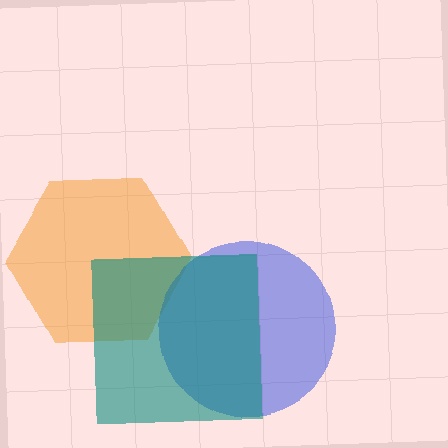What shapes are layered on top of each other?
The layered shapes are: an orange hexagon, a blue circle, a teal square.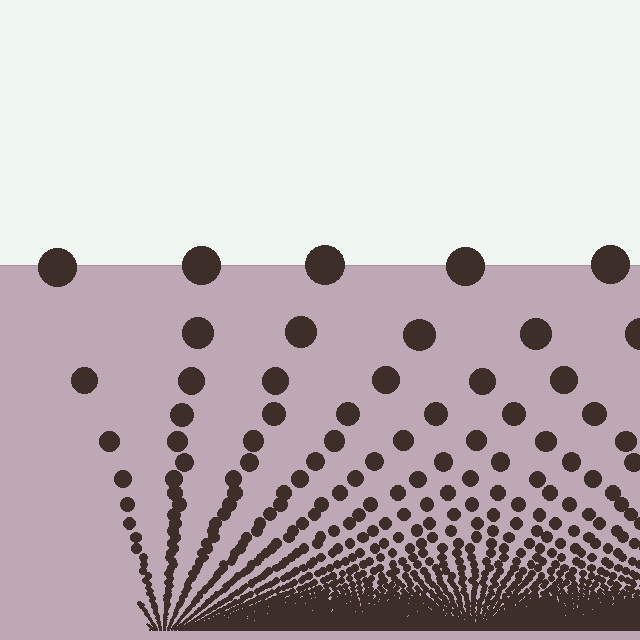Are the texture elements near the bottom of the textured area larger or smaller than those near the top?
Smaller. The gradient is inverted — elements near the bottom are smaller and denser.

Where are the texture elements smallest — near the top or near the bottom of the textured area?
Near the bottom.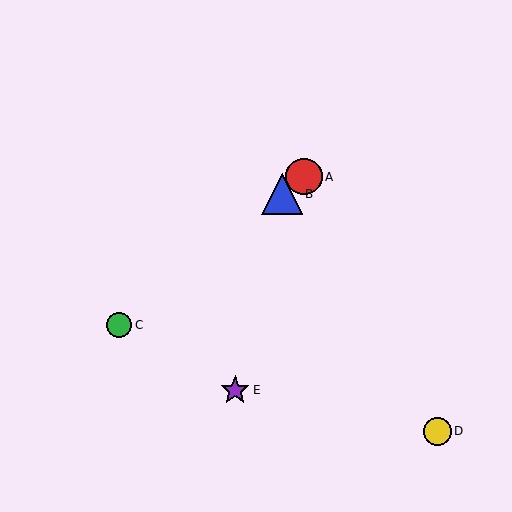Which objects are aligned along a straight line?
Objects A, B, C are aligned along a straight line.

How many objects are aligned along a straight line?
3 objects (A, B, C) are aligned along a straight line.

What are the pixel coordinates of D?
Object D is at (437, 431).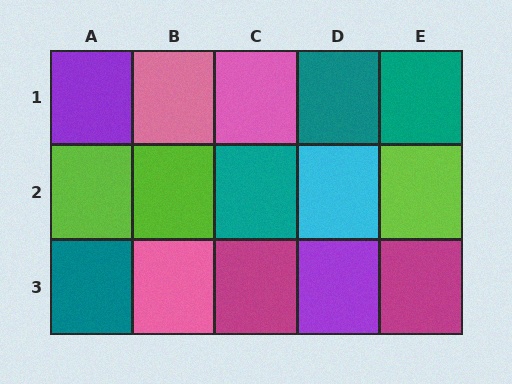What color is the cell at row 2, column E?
Lime.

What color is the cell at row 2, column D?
Cyan.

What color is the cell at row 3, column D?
Purple.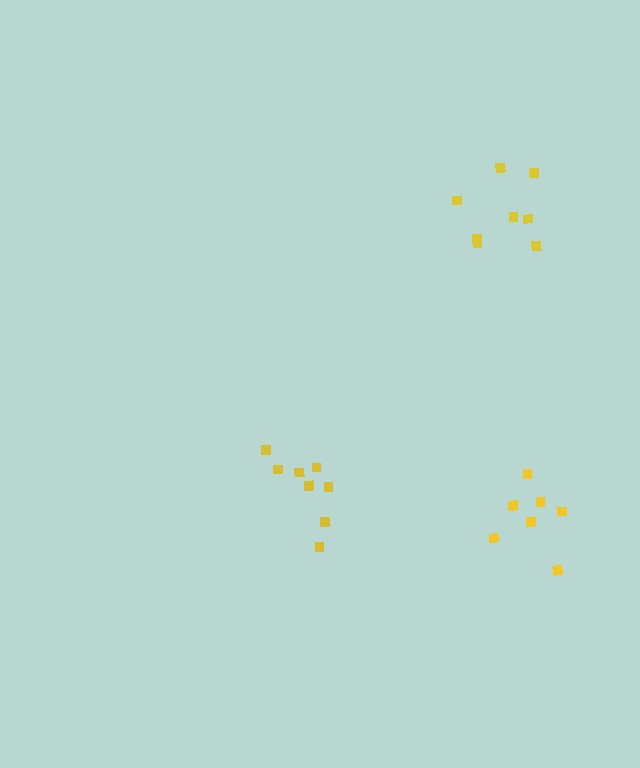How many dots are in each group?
Group 1: 7 dots, Group 2: 8 dots, Group 3: 8 dots (23 total).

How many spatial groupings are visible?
There are 3 spatial groupings.